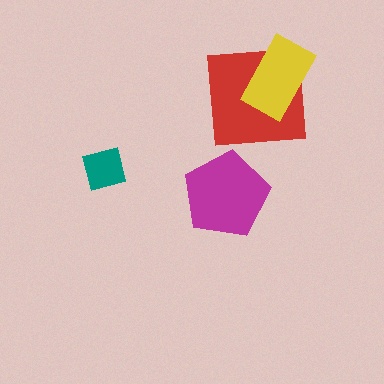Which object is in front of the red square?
The yellow rectangle is in front of the red square.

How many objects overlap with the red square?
1 object overlaps with the red square.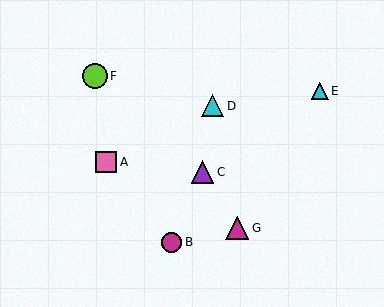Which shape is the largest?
The lime circle (labeled F) is the largest.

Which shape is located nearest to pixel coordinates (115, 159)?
The pink square (labeled A) at (106, 162) is nearest to that location.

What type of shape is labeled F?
Shape F is a lime circle.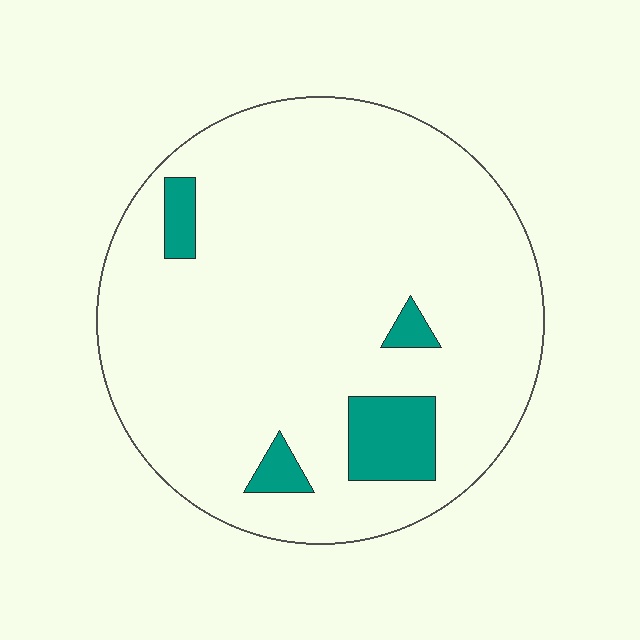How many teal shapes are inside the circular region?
4.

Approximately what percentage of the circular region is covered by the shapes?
Approximately 10%.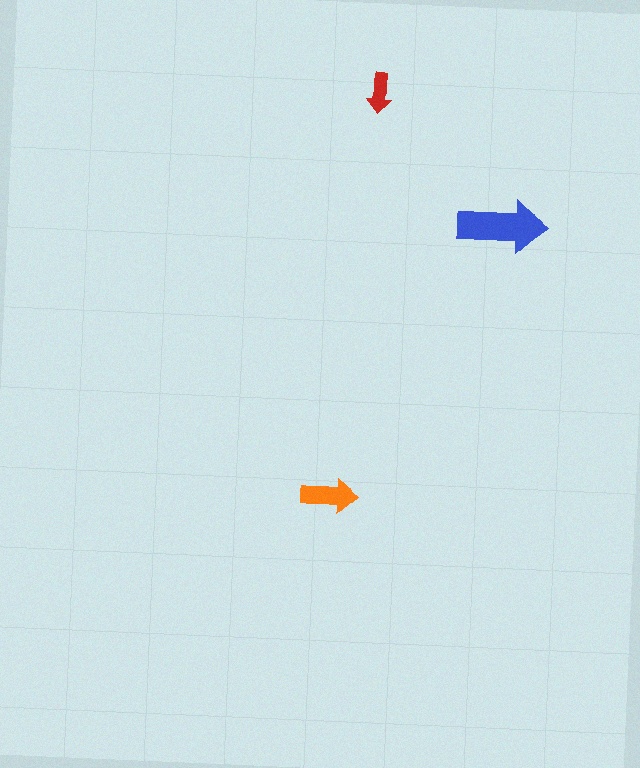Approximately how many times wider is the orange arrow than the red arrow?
About 1.5 times wider.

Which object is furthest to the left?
The orange arrow is leftmost.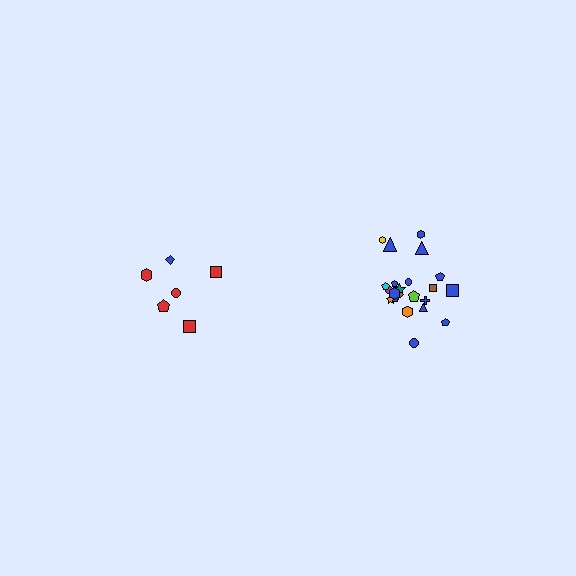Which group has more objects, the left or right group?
The right group.